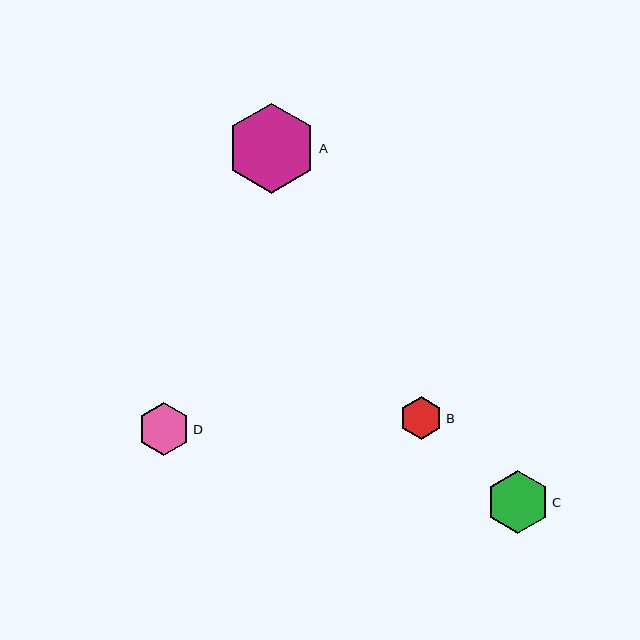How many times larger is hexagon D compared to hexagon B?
Hexagon D is approximately 1.2 times the size of hexagon B.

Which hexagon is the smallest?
Hexagon B is the smallest with a size of approximately 43 pixels.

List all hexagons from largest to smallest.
From largest to smallest: A, C, D, B.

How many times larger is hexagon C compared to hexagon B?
Hexagon C is approximately 1.5 times the size of hexagon B.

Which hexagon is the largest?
Hexagon A is the largest with a size of approximately 90 pixels.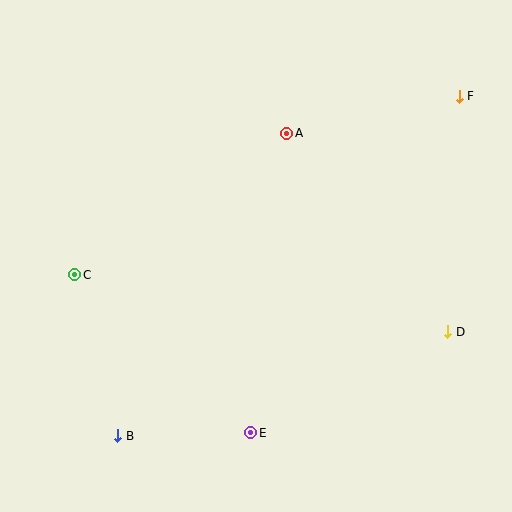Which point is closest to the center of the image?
Point A at (287, 133) is closest to the center.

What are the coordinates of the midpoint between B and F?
The midpoint between B and F is at (288, 266).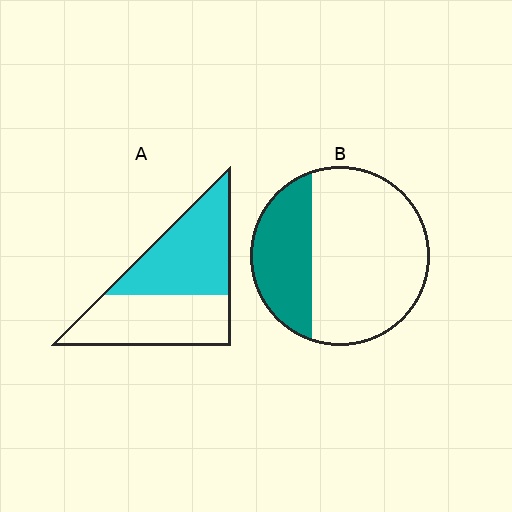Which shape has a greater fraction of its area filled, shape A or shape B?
Shape A.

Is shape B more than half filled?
No.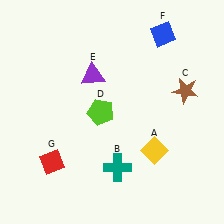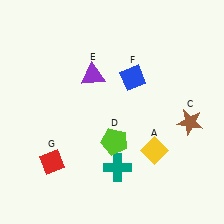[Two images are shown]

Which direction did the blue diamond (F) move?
The blue diamond (F) moved down.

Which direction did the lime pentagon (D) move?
The lime pentagon (D) moved down.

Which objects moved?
The objects that moved are: the brown star (C), the lime pentagon (D), the blue diamond (F).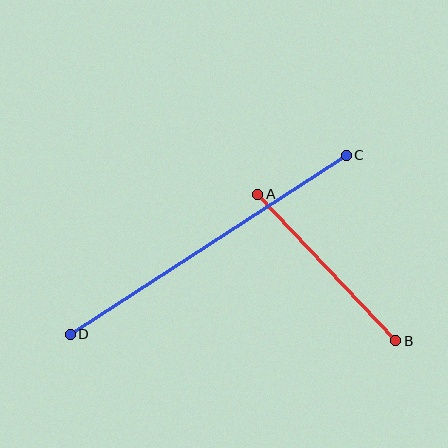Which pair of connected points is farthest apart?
Points C and D are farthest apart.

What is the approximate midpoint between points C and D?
The midpoint is at approximately (208, 245) pixels.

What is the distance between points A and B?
The distance is approximately 201 pixels.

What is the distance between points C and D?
The distance is approximately 329 pixels.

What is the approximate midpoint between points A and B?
The midpoint is at approximately (327, 268) pixels.